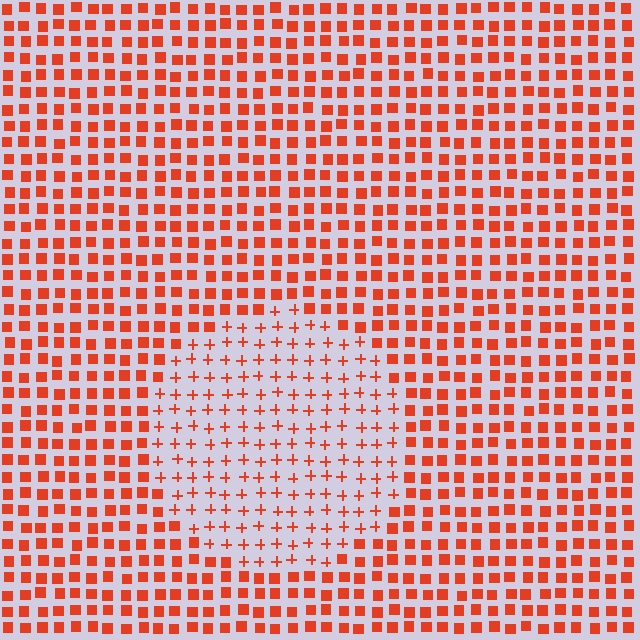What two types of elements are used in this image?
The image uses plus signs inside the circle region and squares outside it.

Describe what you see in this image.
The image is filled with small red elements arranged in a uniform grid. A circle-shaped region contains plus signs, while the surrounding area contains squares. The boundary is defined purely by the change in element shape.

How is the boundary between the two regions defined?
The boundary is defined by a change in element shape: plus signs inside vs. squares outside. All elements share the same color and spacing.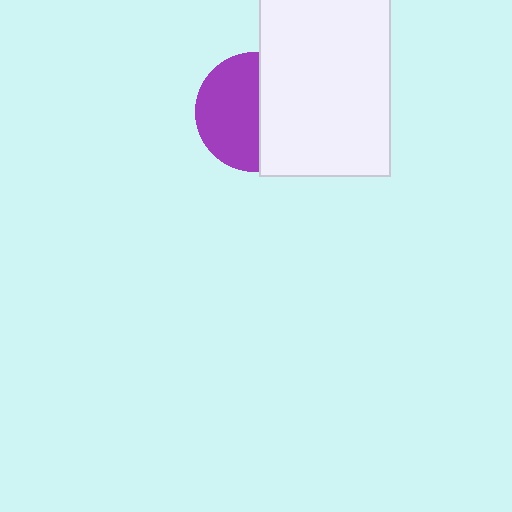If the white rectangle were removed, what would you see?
You would see the complete purple circle.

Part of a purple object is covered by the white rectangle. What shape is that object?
It is a circle.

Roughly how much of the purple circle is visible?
About half of it is visible (roughly 55%).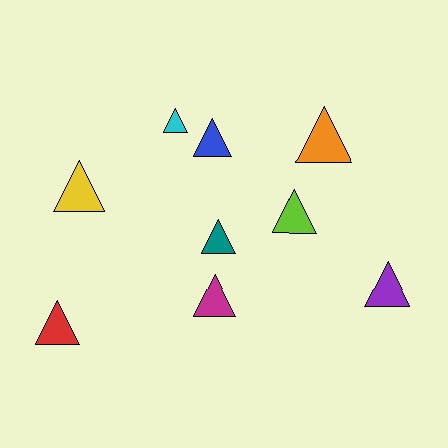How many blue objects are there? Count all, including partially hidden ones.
There is 1 blue object.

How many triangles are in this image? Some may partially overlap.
There are 9 triangles.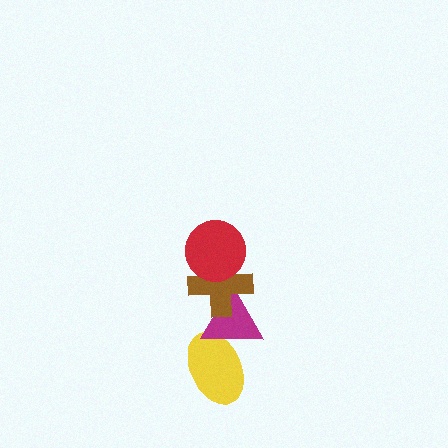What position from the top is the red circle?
The red circle is 1st from the top.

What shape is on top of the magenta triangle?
The brown cross is on top of the magenta triangle.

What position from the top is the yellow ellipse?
The yellow ellipse is 4th from the top.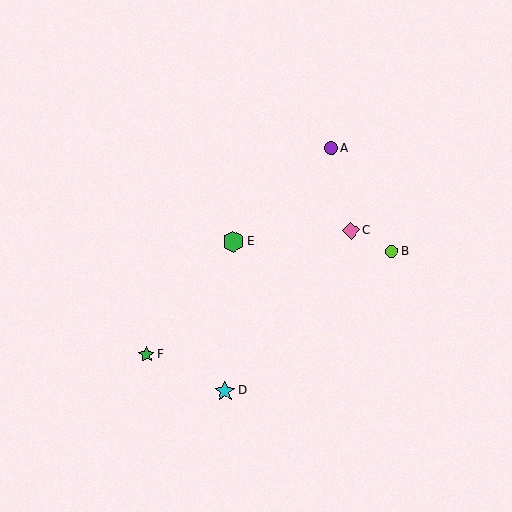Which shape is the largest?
The green hexagon (labeled E) is the largest.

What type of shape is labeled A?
Shape A is a purple circle.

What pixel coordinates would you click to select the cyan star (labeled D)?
Click at (225, 391) to select the cyan star D.